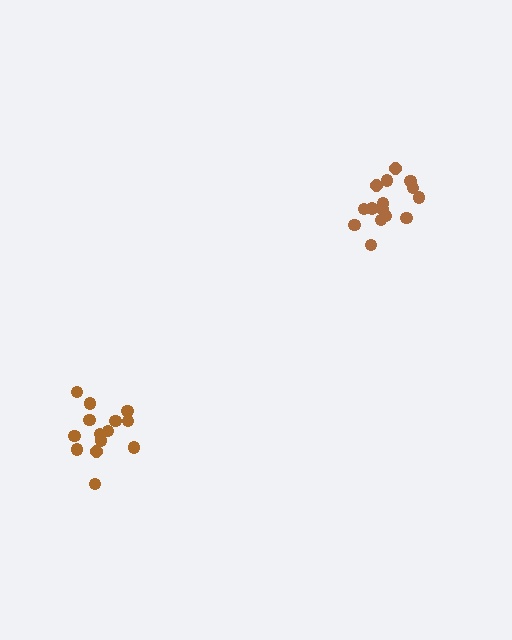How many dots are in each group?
Group 1: 14 dots, Group 2: 15 dots (29 total).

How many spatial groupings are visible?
There are 2 spatial groupings.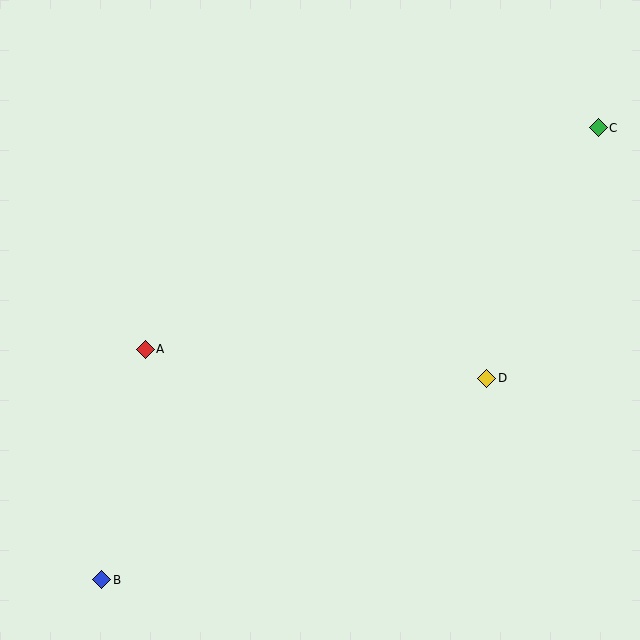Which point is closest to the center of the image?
Point D at (487, 378) is closest to the center.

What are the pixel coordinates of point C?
Point C is at (598, 128).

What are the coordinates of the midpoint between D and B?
The midpoint between D and B is at (294, 479).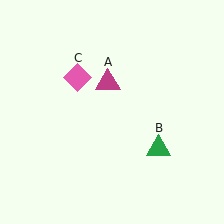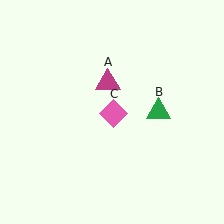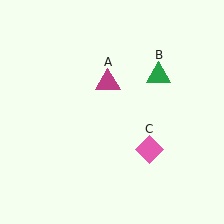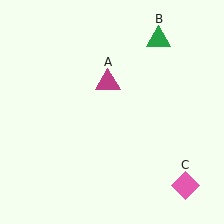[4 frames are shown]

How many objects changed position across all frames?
2 objects changed position: green triangle (object B), pink diamond (object C).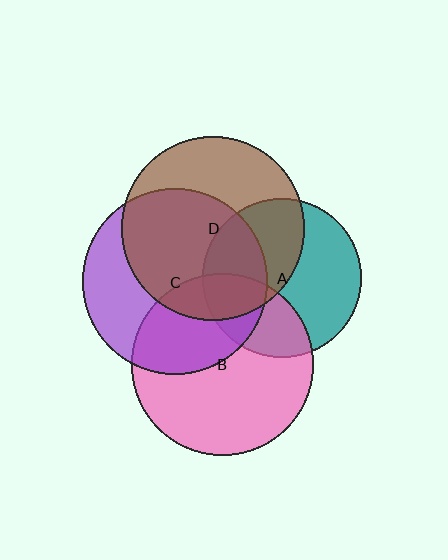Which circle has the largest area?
Circle C (purple).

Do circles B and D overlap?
Yes.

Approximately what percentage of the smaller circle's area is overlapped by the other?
Approximately 15%.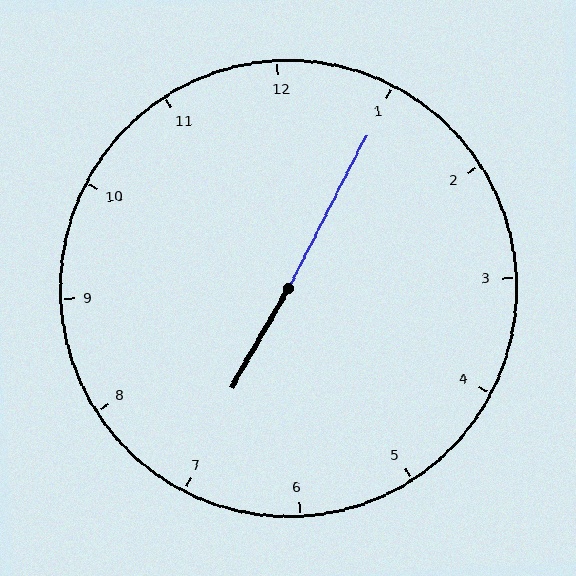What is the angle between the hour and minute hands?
Approximately 178 degrees.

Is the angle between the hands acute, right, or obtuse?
It is obtuse.